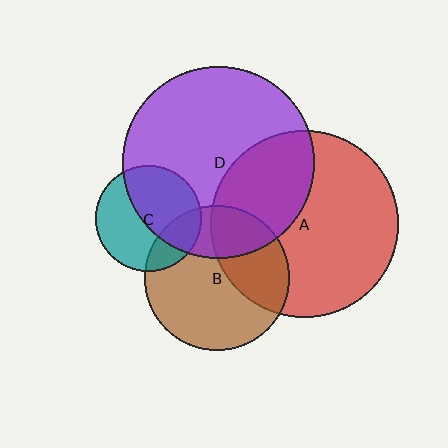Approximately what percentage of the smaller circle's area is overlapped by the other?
Approximately 50%.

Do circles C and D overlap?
Yes.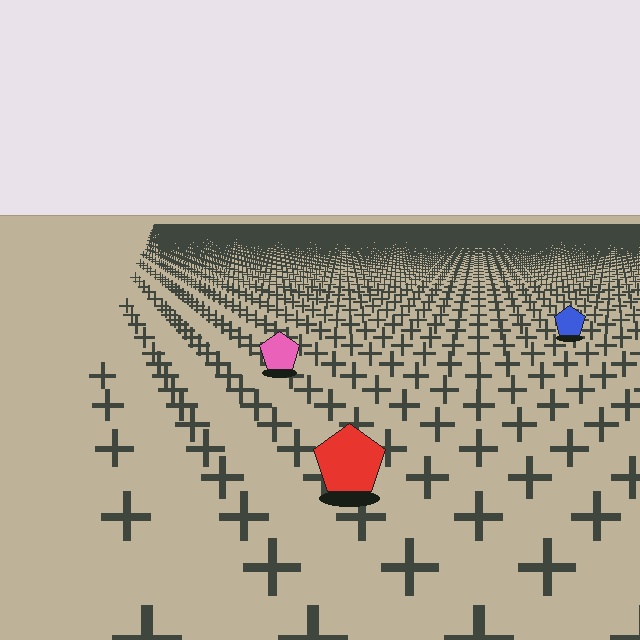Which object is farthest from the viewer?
The blue pentagon is farthest from the viewer. It appears smaller and the ground texture around it is denser.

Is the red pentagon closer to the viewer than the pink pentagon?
Yes. The red pentagon is closer — you can tell from the texture gradient: the ground texture is coarser near it.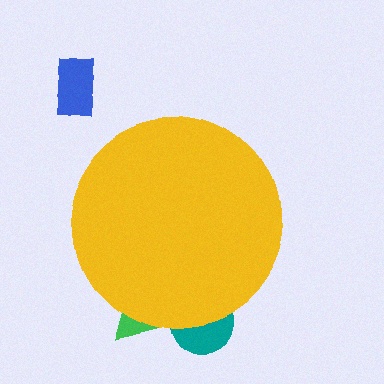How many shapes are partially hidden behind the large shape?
2 shapes are partially hidden.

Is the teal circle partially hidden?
Yes, the teal circle is partially hidden behind the yellow circle.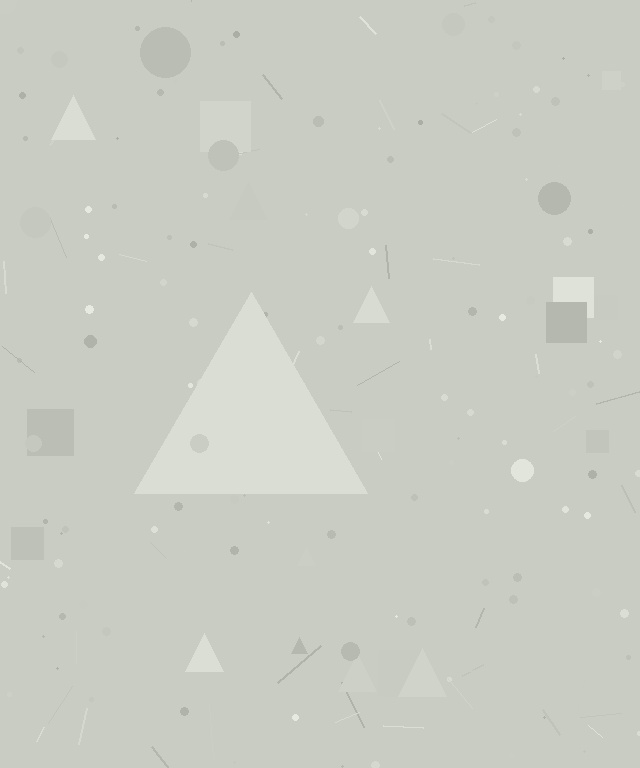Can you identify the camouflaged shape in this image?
The camouflaged shape is a triangle.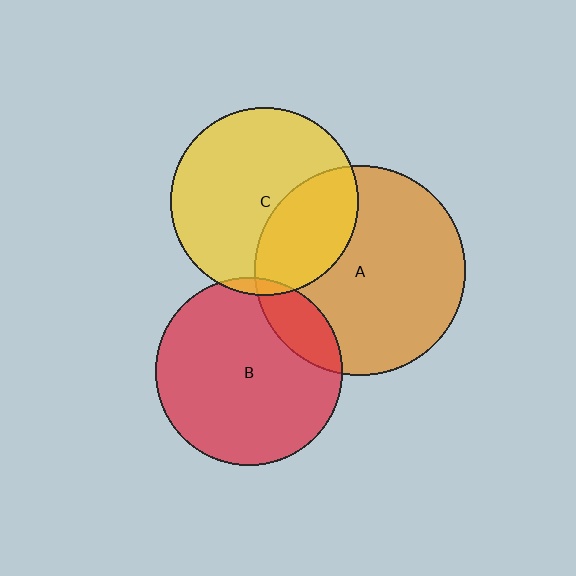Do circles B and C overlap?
Yes.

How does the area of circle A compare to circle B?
Approximately 1.3 times.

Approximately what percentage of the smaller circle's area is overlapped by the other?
Approximately 5%.